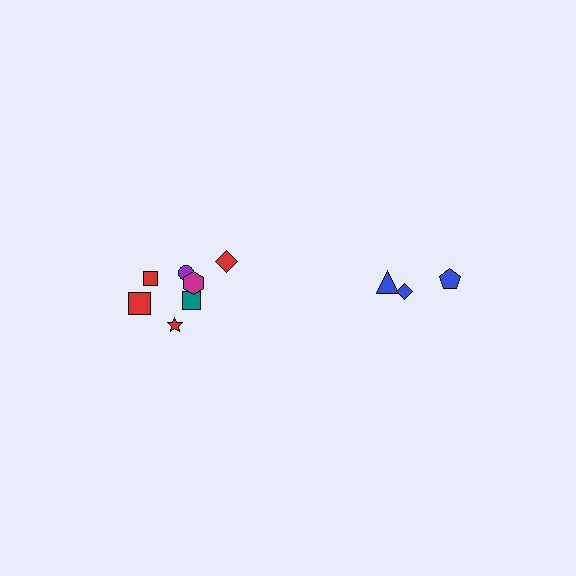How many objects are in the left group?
There are 7 objects.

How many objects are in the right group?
There are 3 objects.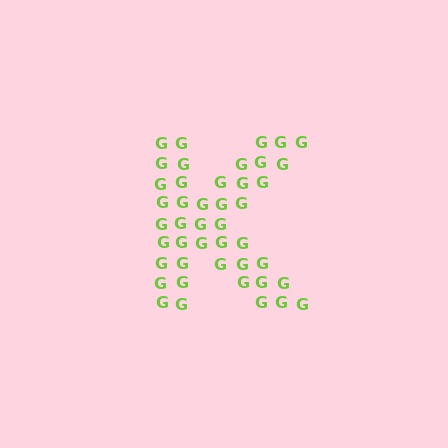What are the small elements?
The small elements are letter G's.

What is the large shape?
The large shape is the letter K.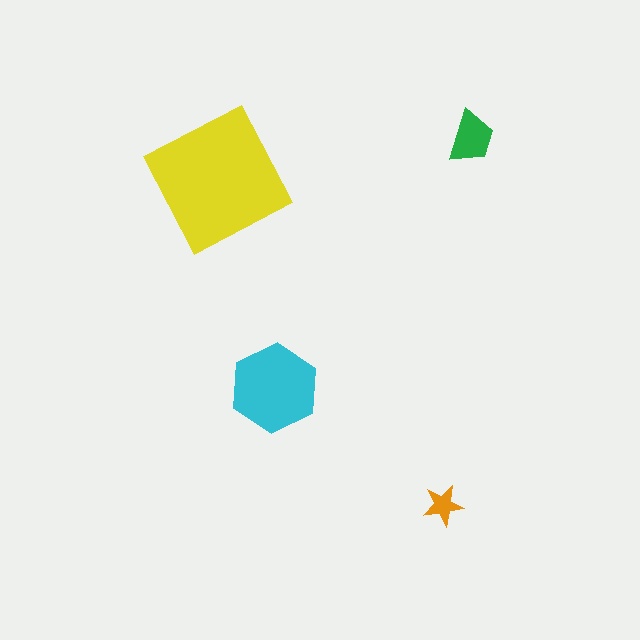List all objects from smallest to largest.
The orange star, the green trapezoid, the cyan hexagon, the yellow square.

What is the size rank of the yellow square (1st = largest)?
1st.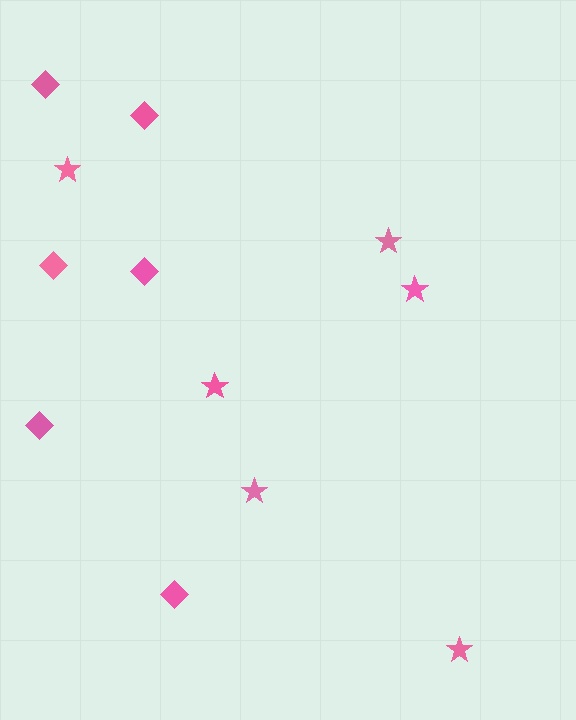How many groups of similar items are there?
There are 2 groups: one group of stars (6) and one group of diamonds (6).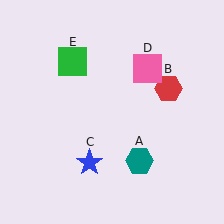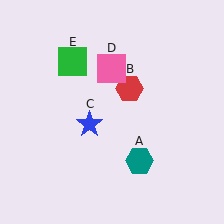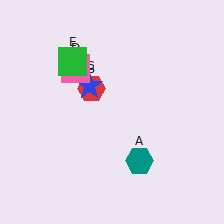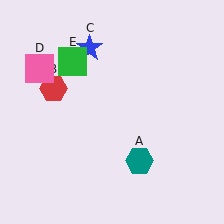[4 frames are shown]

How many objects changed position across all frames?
3 objects changed position: red hexagon (object B), blue star (object C), pink square (object D).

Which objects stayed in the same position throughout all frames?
Teal hexagon (object A) and green square (object E) remained stationary.